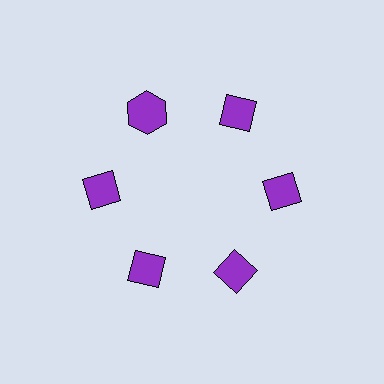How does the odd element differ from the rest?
It has a different shape: hexagon instead of diamond.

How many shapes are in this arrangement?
There are 6 shapes arranged in a ring pattern.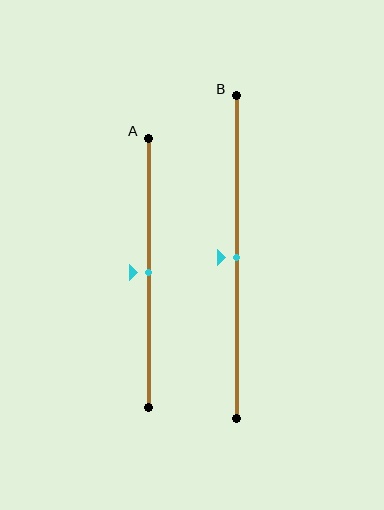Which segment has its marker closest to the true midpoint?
Segment A has its marker closest to the true midpoint.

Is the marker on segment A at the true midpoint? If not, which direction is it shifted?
Yes, the marker on segment A is at the true midpoint.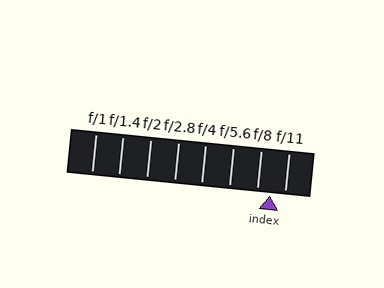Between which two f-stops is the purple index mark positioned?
The index mark is between f/8 and f/11.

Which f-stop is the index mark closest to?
The index mark is closest to f/8.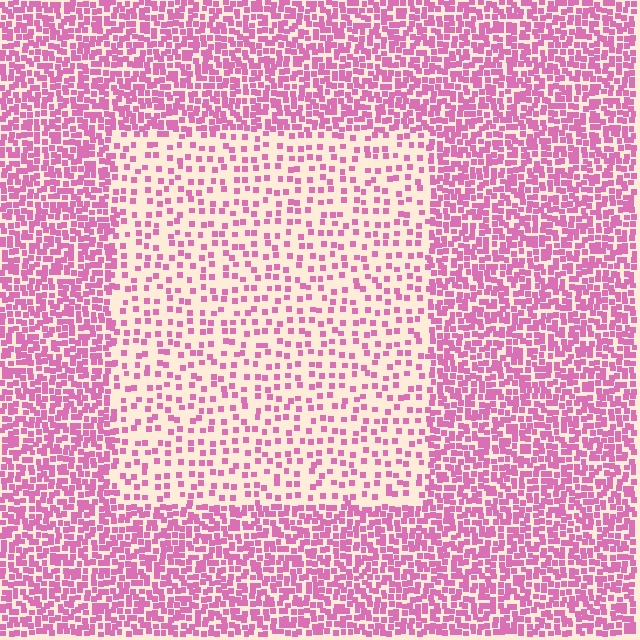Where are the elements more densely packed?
The elements are more densely packed outside the rectangle boundary.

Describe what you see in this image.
The image contains small pink elements arranged at two different densities. A rectangle-shaped region is visible where the elements are less densely packed than the surrounding area.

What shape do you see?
I see a rectangle.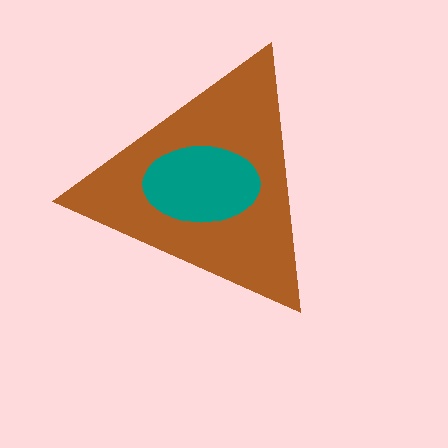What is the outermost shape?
The brown triangle.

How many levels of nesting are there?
2.